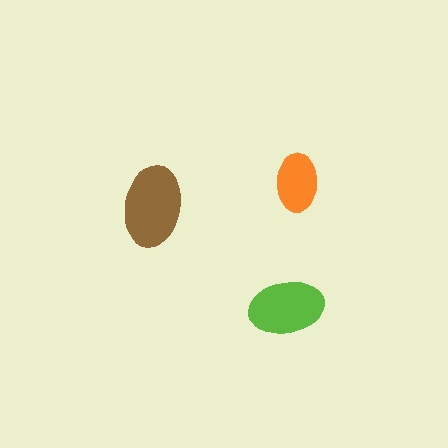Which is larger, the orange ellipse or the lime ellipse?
The lime one.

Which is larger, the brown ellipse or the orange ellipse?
The brown one.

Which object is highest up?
The orange ellipse is topmost.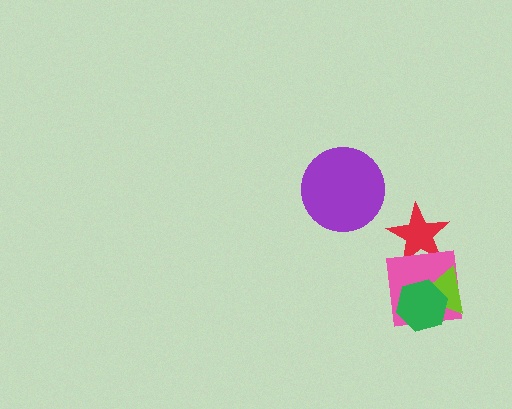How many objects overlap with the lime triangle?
2 objects overlap with the lime triangle.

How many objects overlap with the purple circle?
0 objects overlap with the purple circle.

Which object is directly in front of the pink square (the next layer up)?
The lime triangle is directly in front of the pink square.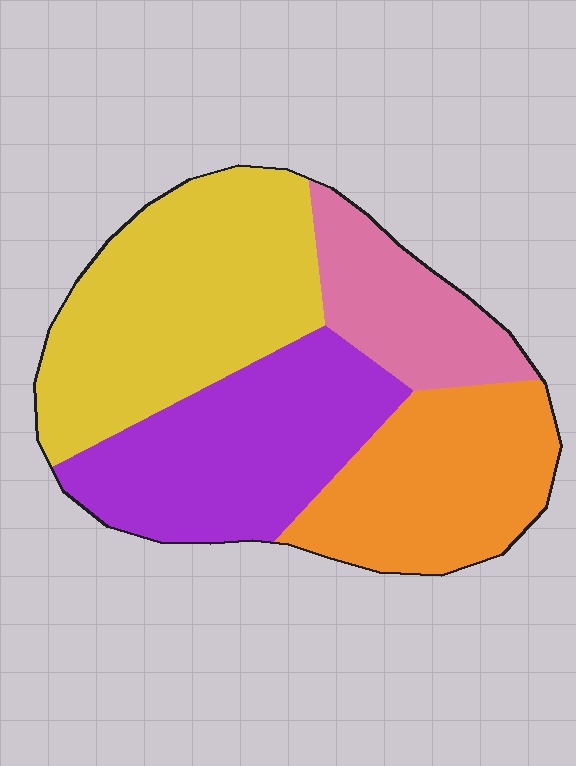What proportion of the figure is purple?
Purple takes up about one quarter (1/4) of the figure.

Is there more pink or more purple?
Purple.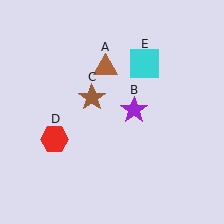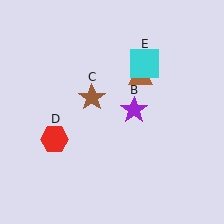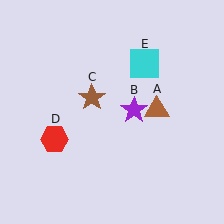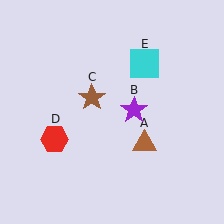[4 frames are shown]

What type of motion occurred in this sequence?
The brown triangle (object A) rotated clockwise around the center of the scene.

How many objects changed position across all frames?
1 object changed position: brown triangle (object A).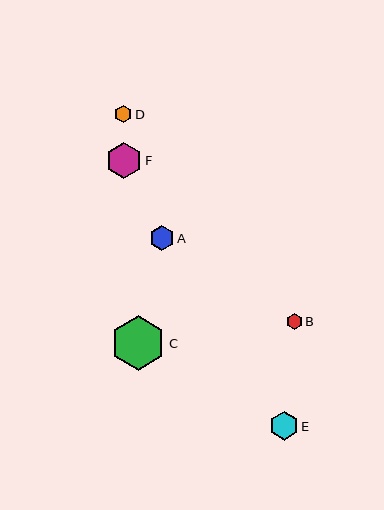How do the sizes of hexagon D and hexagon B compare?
Hexagon D and hexagon B are approximately the same size.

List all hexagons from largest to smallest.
From largest to smallest: C, F, E, A, D, B.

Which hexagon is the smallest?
Hexagon B is the smallest with a size of approximately 16 pixels.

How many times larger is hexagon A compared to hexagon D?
Hexagon A is approximately 1.4 times the size of hexagon D.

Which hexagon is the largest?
Hexagon C is the largest with a size of approximately 55 pixels.